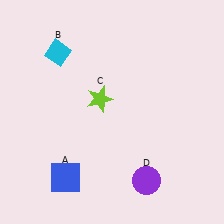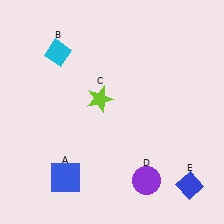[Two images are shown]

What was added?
A blue diamond (E) was added in Image 2.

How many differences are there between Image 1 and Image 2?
There is 1 difference between the two images.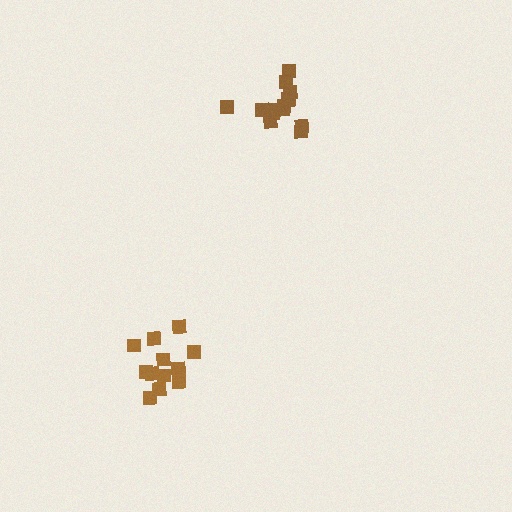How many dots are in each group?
Group 1: 14 dots, Group 2: 13 dots (27 total).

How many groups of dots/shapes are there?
There are 2 groups.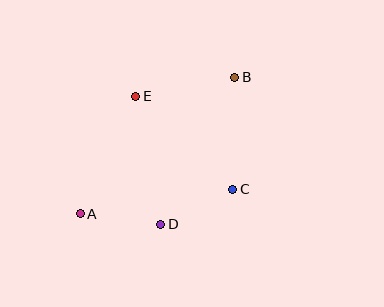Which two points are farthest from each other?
Points A and B are farthest from each other.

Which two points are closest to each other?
Points C and D are closest to each other.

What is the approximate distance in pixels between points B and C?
The distance between B and C is approximately 112 pixels.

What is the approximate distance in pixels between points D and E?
The distance between D and E is approximately 130 pixels.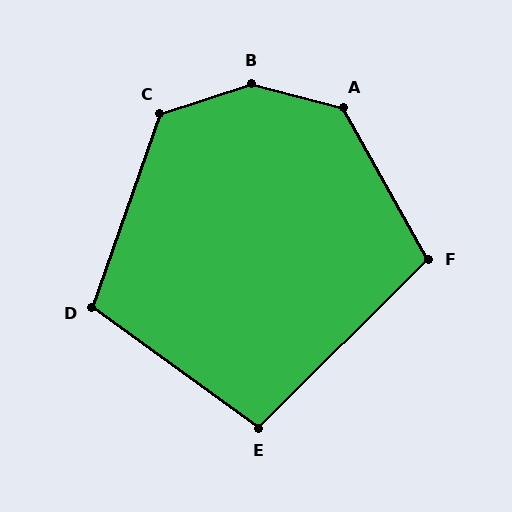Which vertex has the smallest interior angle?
E, at approximately 99 degrees.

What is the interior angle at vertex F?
Approximately 106 degrees (obtuse).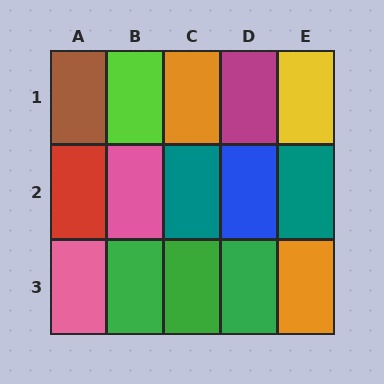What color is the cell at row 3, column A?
Pink.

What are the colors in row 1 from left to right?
Brown, lime, orange, magenta, yellow.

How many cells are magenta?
1 cell is magenta.